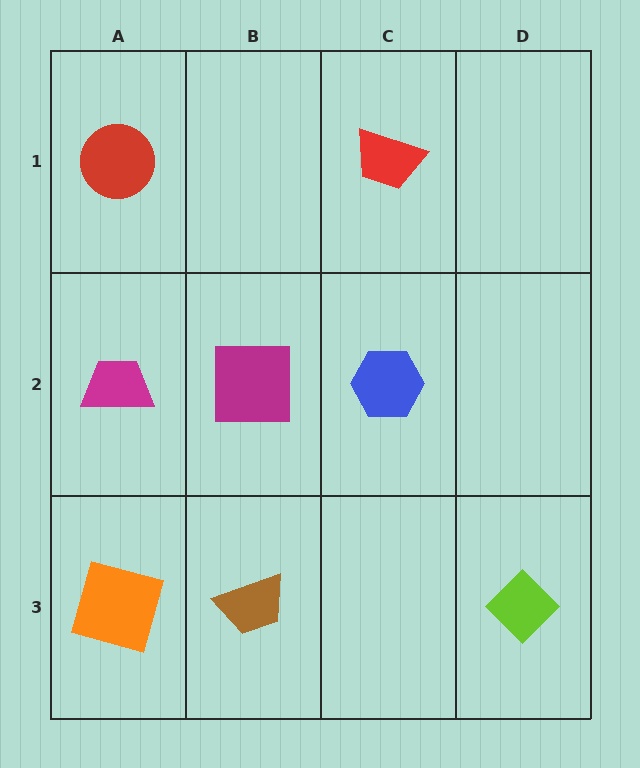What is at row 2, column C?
A blue hexagon.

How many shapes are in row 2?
3 shapes.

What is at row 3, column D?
A lime diamond.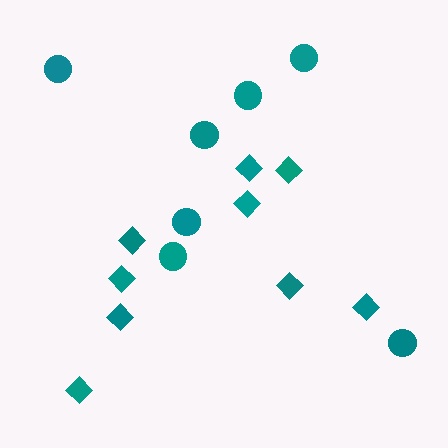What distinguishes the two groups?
There are 2 groups: one group of circles (7) and one group of diamonds (9).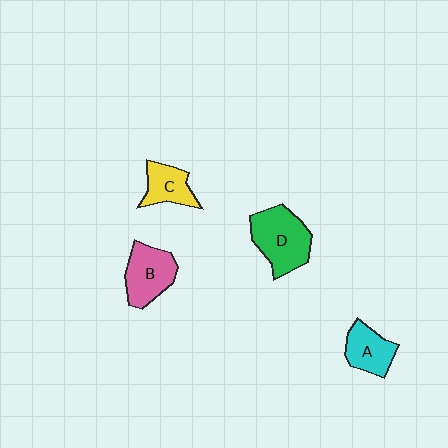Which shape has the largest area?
Shape D (green).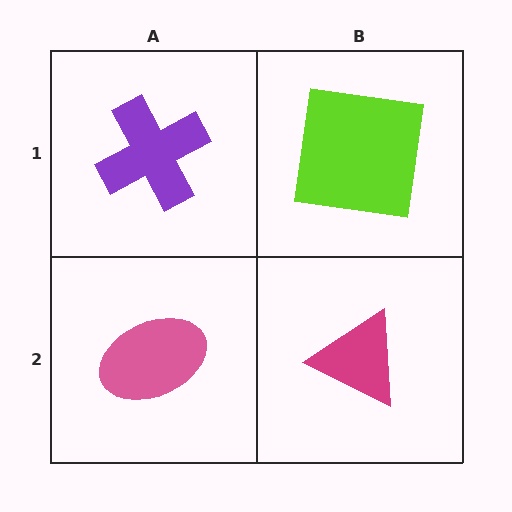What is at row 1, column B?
A lime square.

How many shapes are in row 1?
2 shapes.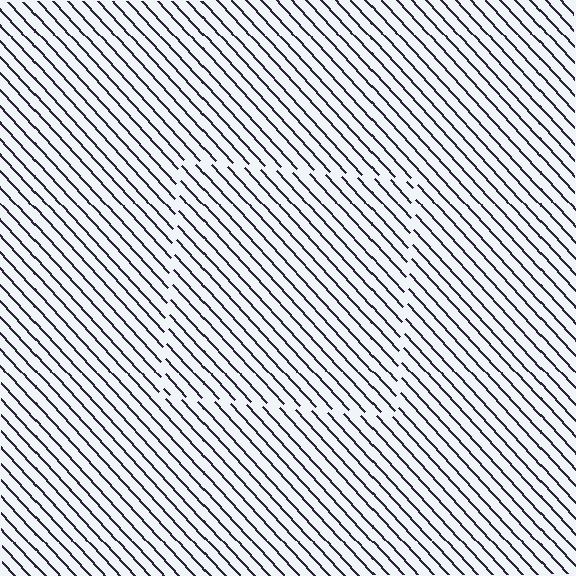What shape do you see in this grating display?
An illusory square. The interior of the shape contains the same grating, shifted by half a period — the contour is defined by the phase discontinuity where line-ends from the inner and outer gratings abut.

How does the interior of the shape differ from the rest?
The interior of the shape contains the same grating, shifted by half a period — the contour is defined by the phase discontinuity where line-ends from the inner and outer gratings abut.